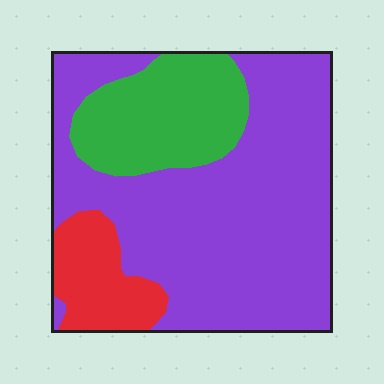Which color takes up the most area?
Purple, at roughly 65%.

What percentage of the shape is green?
Green takes up less than a quarter of the shape.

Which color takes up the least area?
Red, at roughly 10%.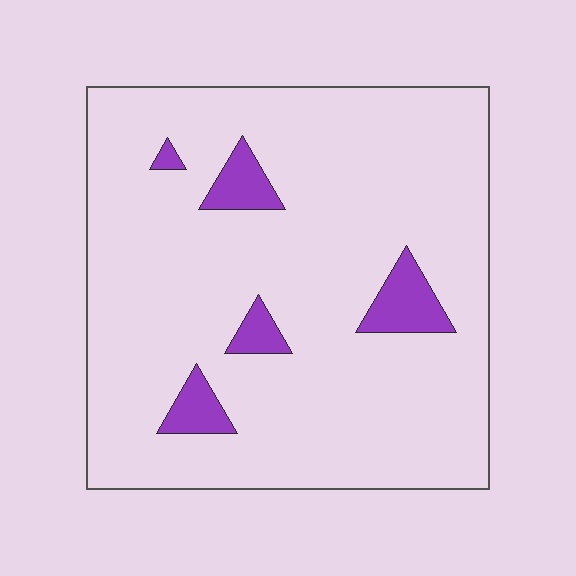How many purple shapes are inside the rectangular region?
5.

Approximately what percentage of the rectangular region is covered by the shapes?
Approximately 10%.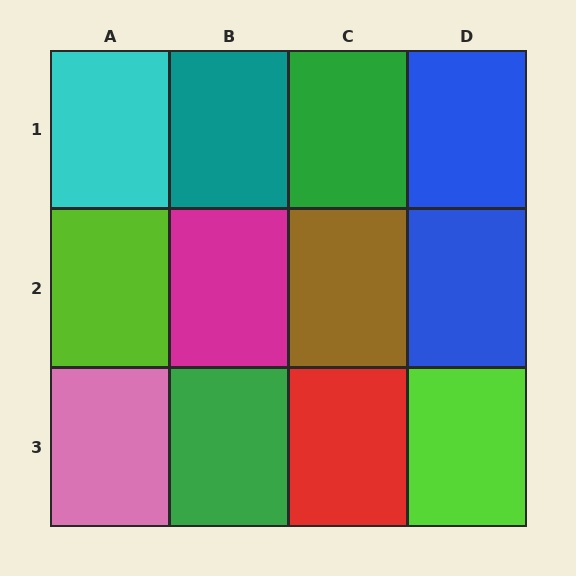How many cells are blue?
2 cells are blue.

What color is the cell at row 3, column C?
Red.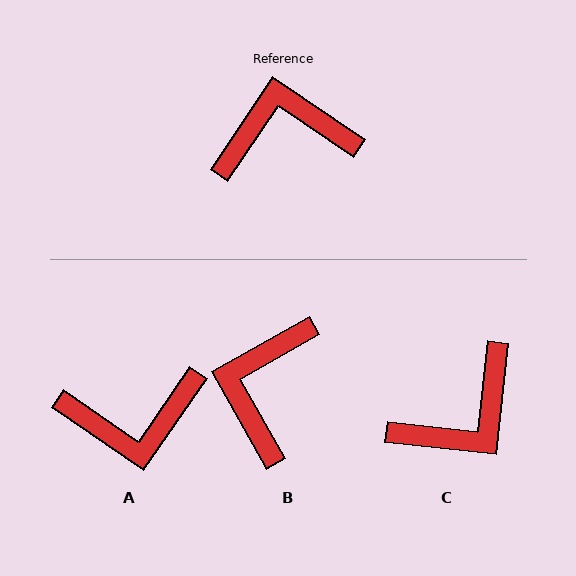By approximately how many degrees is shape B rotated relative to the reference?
Approximately 63 degrees counter-clockwise.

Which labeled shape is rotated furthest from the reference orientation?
A, about 179 degrees away.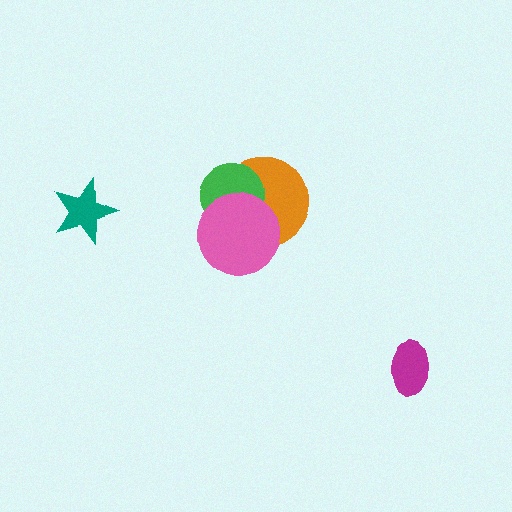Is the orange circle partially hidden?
Yes, it is partially covered by another shape.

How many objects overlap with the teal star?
0 objects overlap with the teal star.